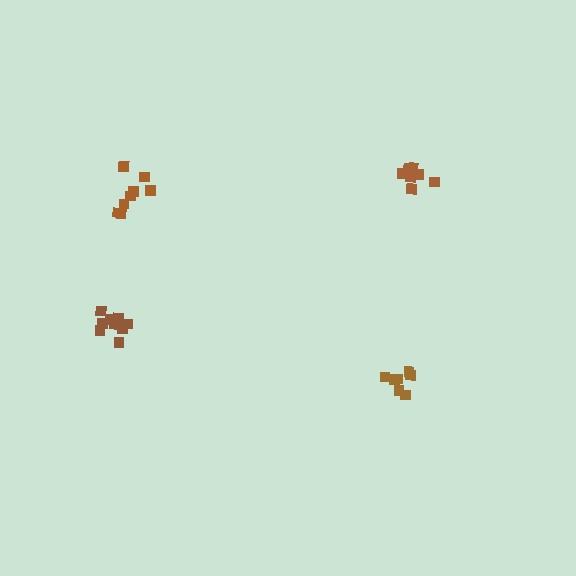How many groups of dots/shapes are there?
There are 4 groups.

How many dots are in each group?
Group 1: 9 dots, Group 2: 8 dots, Group 3: 8 dots, Group 4: 7 dots (32 total).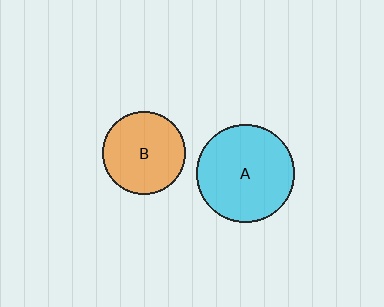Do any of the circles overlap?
No, none of the circles overlap.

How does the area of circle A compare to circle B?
Approximately 1.4 times.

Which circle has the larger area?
Circle A (cyan).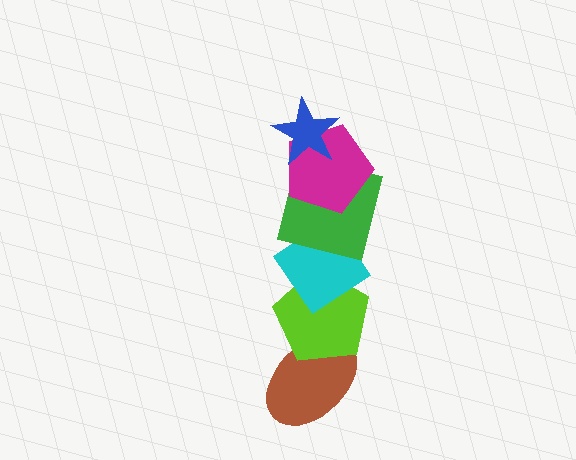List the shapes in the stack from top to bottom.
From top to bottom: the blue star, the magenta pentagon, the green square, the cyan diamond, the lime pentagon, the brown ellipse.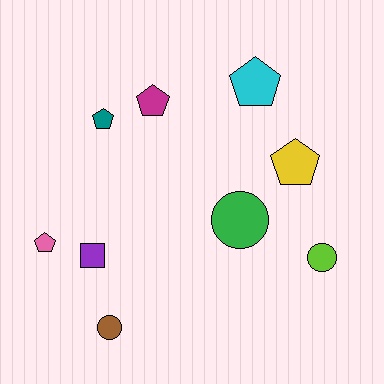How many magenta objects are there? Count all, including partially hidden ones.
There is 1 magenta object.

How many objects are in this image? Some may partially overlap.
There are 9 objects.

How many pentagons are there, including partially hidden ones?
There are 5 pentagons.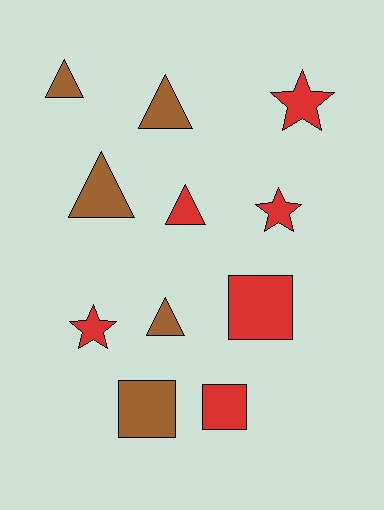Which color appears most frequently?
Red, with 6 objects.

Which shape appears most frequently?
Triangle, with 5 objects.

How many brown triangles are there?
There are 4 brown triangles.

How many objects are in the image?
There are 11 objects.